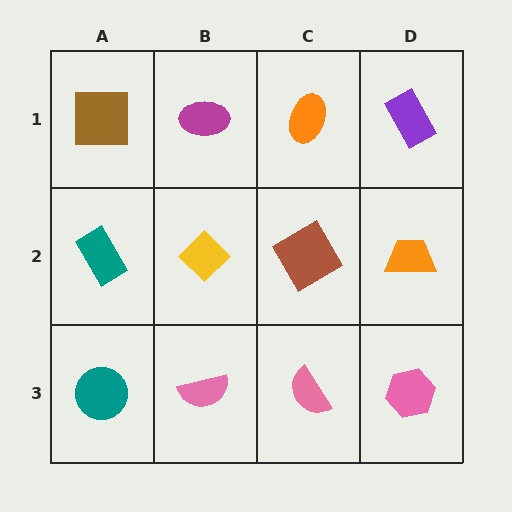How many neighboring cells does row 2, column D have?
3.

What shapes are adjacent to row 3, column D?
An orange trapezoid (row 2, column D), a pink semicircle (row 3, column C).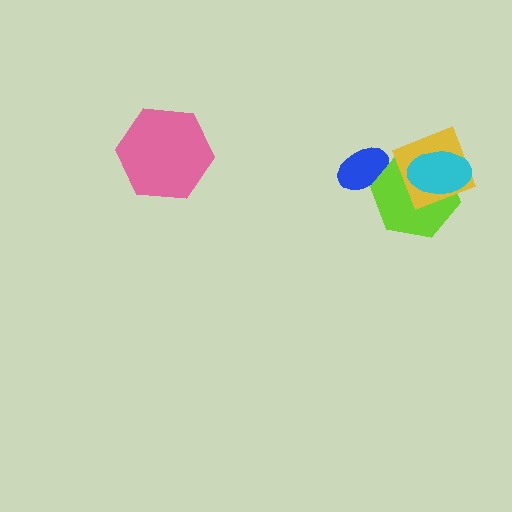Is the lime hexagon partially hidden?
Yes, it is partially covered by another shape.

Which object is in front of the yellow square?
The cyan ellipse is in front of the yellow square.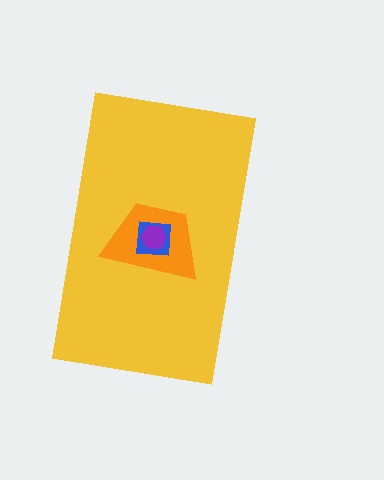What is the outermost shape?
The yellow rectangle.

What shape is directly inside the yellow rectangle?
The orange trapezoid.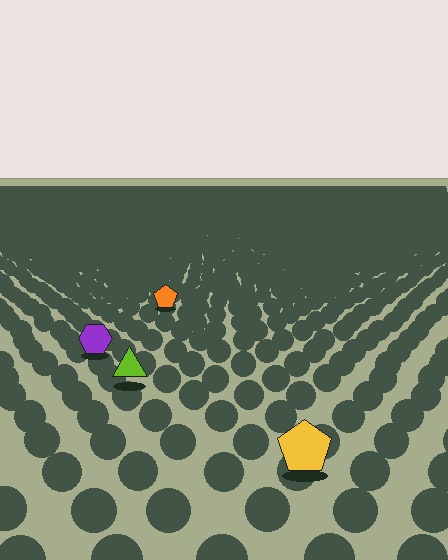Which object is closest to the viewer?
The yellow pentagon is closest. The texture marks near it are larger and more spread out.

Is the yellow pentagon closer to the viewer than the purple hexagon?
Yes. The yellow pentagon is closer — you can tell from the texture gradient: the ground texture is coarser near it.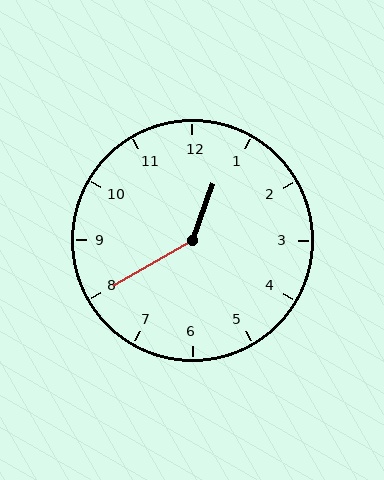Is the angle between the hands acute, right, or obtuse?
It is obtuse.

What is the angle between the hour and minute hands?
Approximately 140 degrees.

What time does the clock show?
12:40.